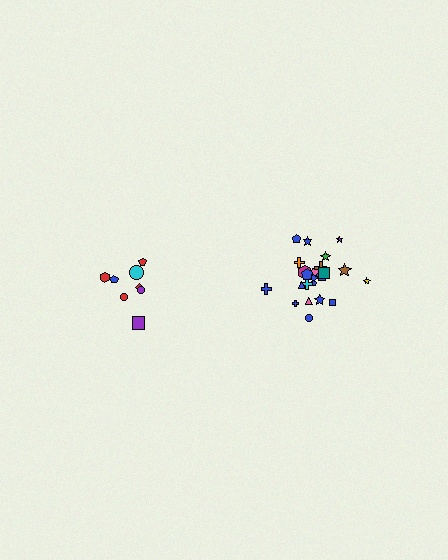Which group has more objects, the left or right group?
The right group.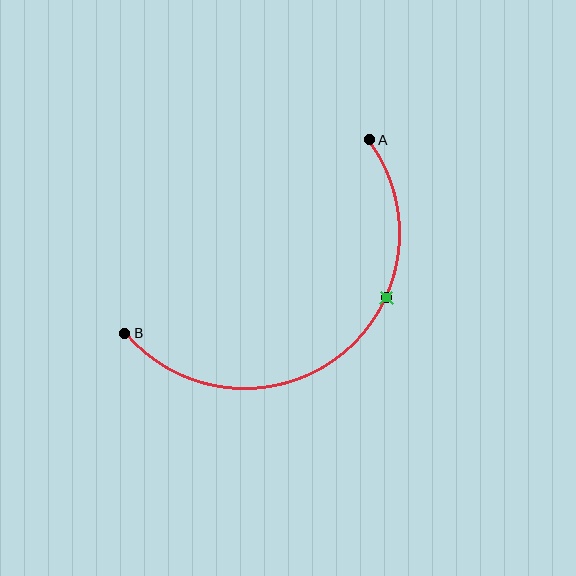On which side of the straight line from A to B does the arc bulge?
The arc bulges below and to the right of the straight line connecting A and B.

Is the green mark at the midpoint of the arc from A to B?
No. The green mark lies on the arc but is closer to endpoint A. The arc midpoint would be at the point on the curve equidistant along the arc from both A and B.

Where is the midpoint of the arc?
The arc midpoint is the point on the curve farthest from the straight line joining A and B. It sits below and to the right of that line.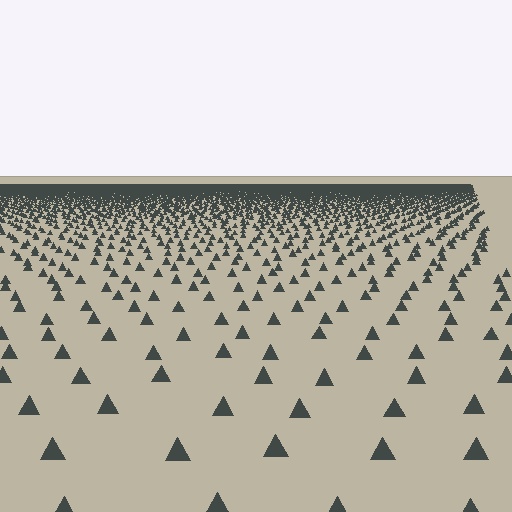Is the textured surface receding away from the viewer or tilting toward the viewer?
The surface is receding away from the viewer. Texture elements get smaller and denser toward the top.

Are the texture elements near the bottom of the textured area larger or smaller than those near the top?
Larger. Near the bottom, elements are closer to the viewer and appear at a bigger on-screen size.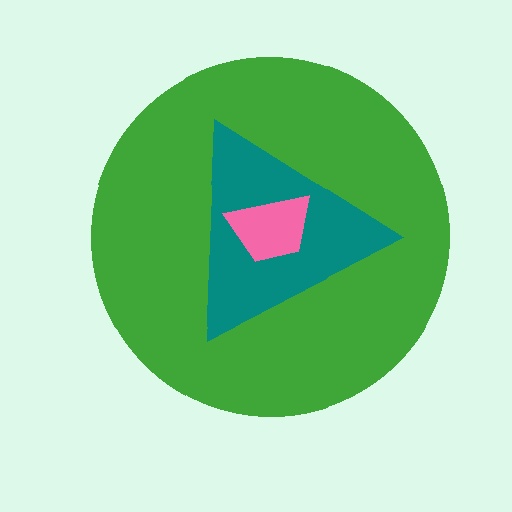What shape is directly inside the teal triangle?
The pink trapezoid.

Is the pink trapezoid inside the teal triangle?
Yes.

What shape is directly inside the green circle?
The teal triangle.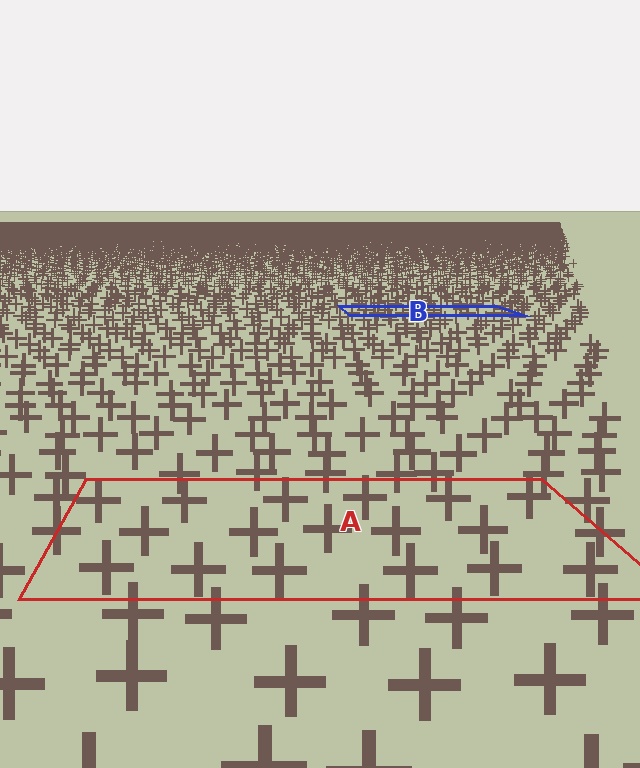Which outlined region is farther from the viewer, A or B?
Region B is farther from the viewer — the texture elements inside it appear smaller and more densely packed.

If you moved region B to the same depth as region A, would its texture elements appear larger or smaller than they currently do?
They would appear larger. At a closer depth, the same texture elements are projected at a bigger on-screen size.